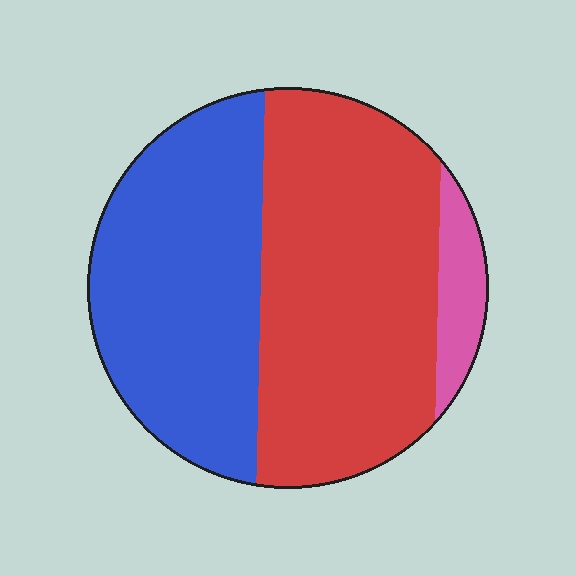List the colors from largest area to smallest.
From largest to smallest: red, blue, pink.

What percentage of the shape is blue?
Blue takes up about two fifths (2/5) of the shape.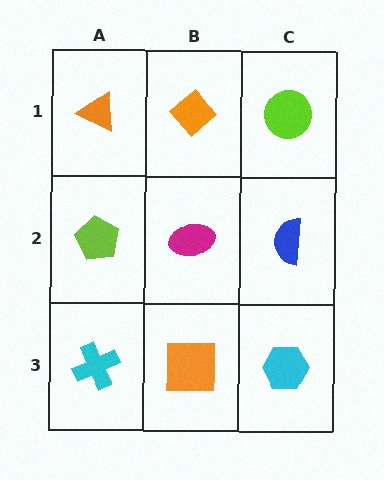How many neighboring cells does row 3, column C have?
2.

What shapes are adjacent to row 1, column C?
A blue semicircle (row 2, column C), an orange diamond (row 1, column B).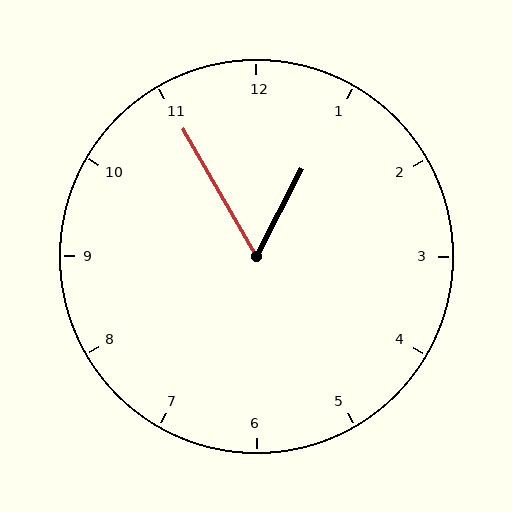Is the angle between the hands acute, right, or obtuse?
It is acute.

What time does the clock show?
12:55.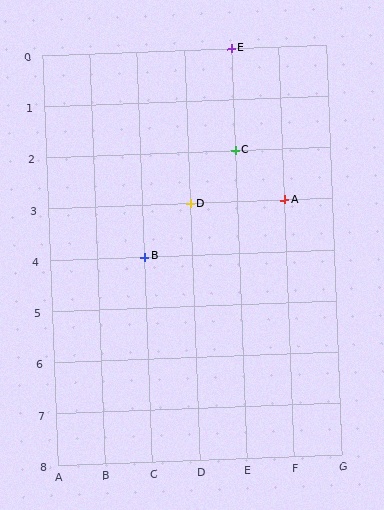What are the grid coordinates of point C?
Point C is at grid coordinates (E, 2).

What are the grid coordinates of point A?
Point A is at grid coordinates (F, 3).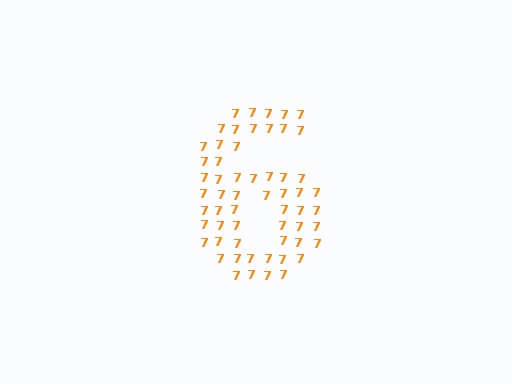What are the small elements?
The small elements are digit 7's.